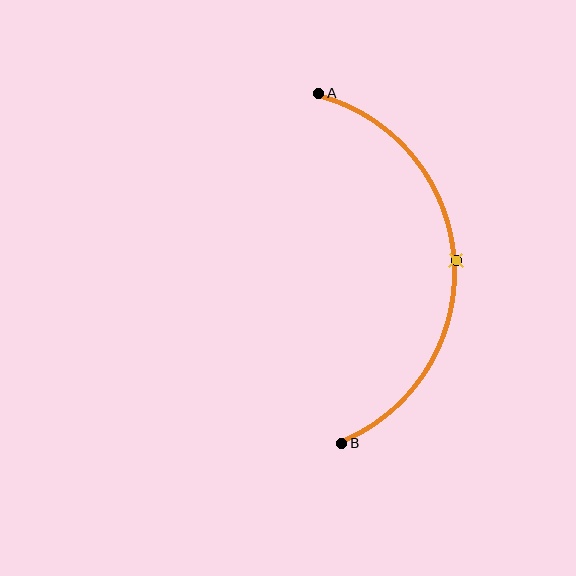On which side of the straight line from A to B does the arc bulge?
The arc bulges to the right of the straight line connecting A and B.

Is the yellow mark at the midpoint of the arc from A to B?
Yes. The yellow mark lies on the arc at equal arc-length from both A and B — it is the arc midpoint.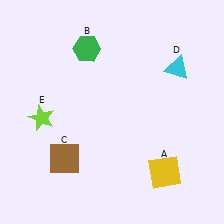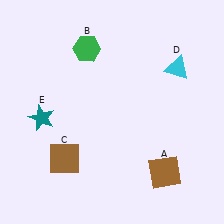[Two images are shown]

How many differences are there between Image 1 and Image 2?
There are 2 differences between the two images.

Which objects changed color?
A changed from yellow to brown. E changed from lime to teal.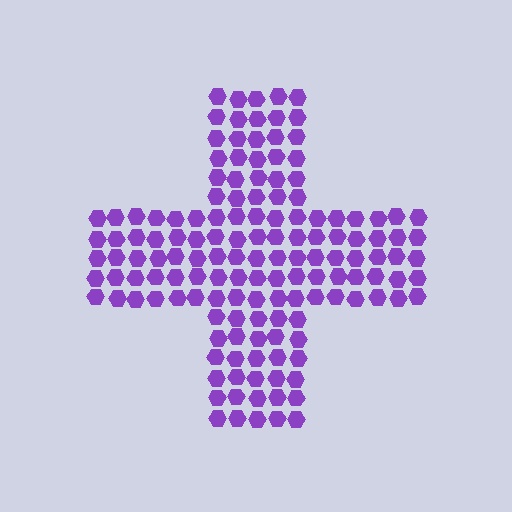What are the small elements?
The small elements are hexagons.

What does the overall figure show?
The overall figure shows a cross.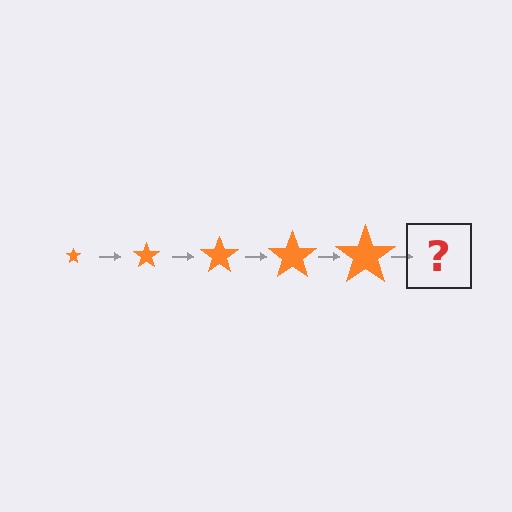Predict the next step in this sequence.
The next step is an orange star, larger than the previous one.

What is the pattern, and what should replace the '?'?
The pattern is that the star gets progressively larger each step. The '?' should be an orange star, larger than the previous one.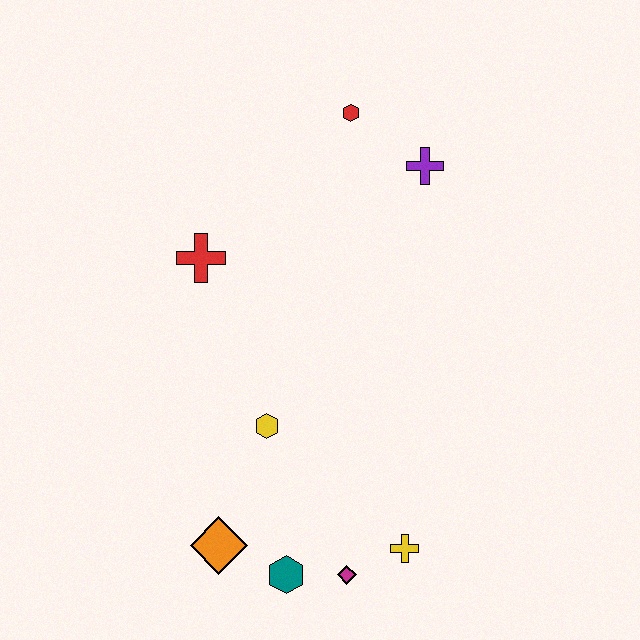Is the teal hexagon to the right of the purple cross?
No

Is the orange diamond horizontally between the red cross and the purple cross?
Yes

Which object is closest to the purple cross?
The red hexagon is closest to the purple cross.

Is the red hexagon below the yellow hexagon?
No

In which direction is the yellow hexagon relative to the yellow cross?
The yellow hexagon is to the left of the yellow cross.